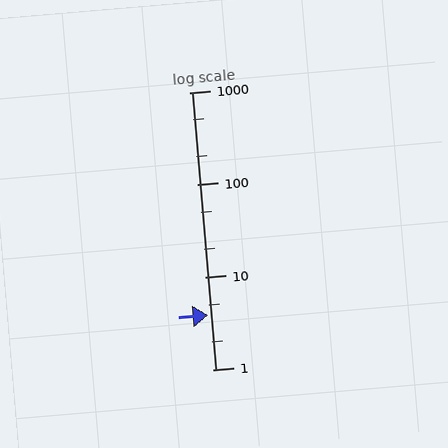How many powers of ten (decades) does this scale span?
The scale spans 3 decades, from 1 to 1000.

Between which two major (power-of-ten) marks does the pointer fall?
The pointer is between 1 and 10.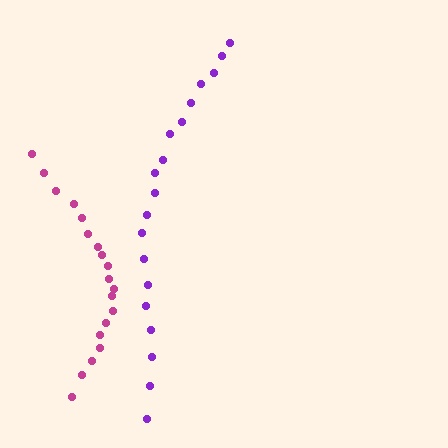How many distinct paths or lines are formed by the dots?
There are 2 distinct paths.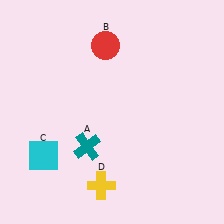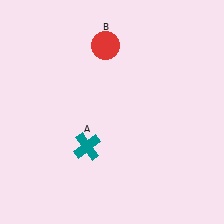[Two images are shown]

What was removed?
The cyan square (C), the yellow cross (D) were removed in Image 2.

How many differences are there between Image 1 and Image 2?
There are 2 differences between the two images.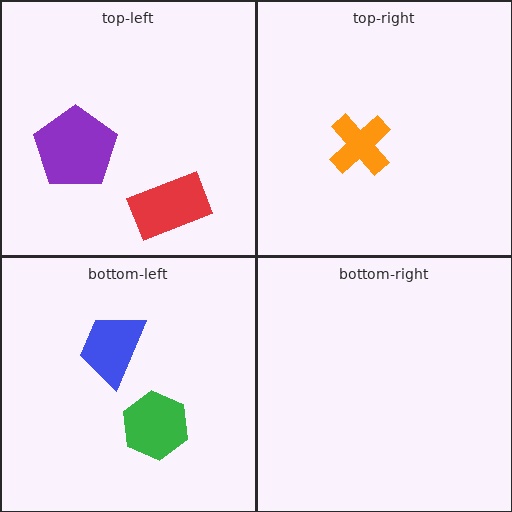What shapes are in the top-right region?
The orange cross.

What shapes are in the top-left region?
The red rectangle, the purple pentagon.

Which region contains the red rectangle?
The top-left region.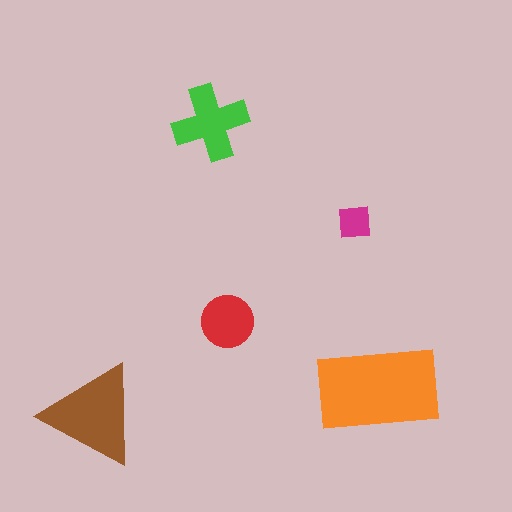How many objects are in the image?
There are 5 objects in the image.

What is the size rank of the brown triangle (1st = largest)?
2nd.